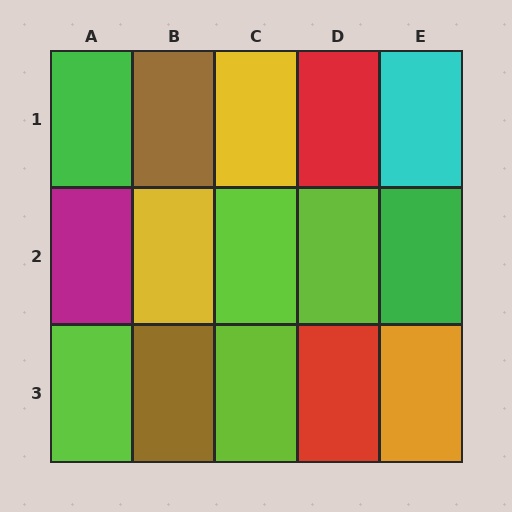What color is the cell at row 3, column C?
Lime.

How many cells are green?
2 cells are green.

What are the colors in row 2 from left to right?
Magenta, yellow, lime, lime, green.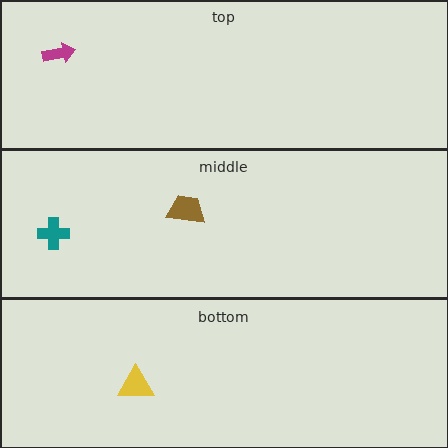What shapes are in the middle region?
The teal cross, the brown trapezoid.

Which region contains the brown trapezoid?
The middle region.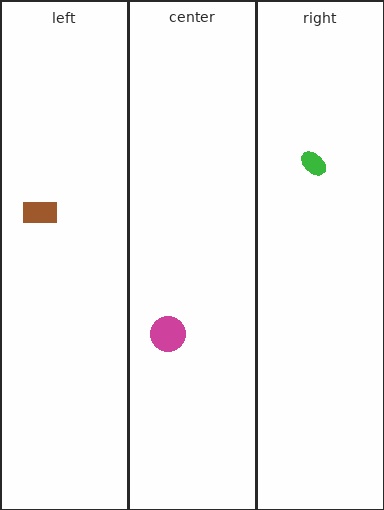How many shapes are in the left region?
1.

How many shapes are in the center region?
1.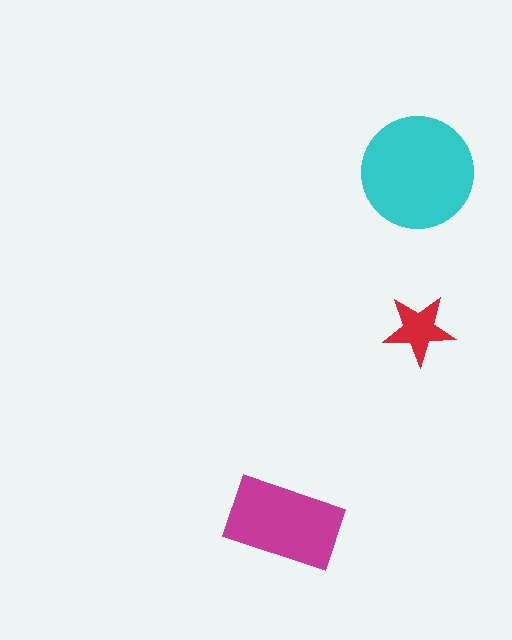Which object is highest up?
The cyan circle is topmost.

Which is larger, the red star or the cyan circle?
The cyan circle.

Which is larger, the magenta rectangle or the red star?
The magenta rectangle.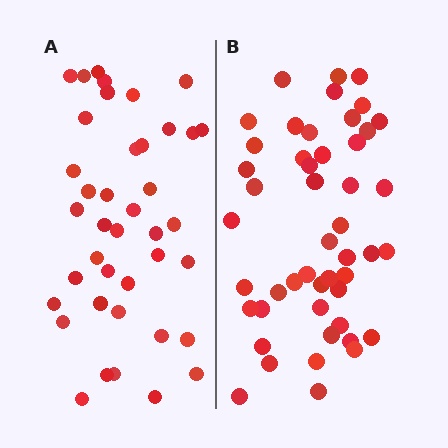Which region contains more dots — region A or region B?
Region B (the right region) has more dots.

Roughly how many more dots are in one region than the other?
Region B has roughly 8 or so more dots than region A.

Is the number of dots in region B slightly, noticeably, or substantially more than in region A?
Region B has only slightly more — the two regions are fairly close. The ratio is roughly 1.2 to 1.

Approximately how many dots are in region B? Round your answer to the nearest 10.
About 50 dots. (The exact count is 48, which rounds to 50.)